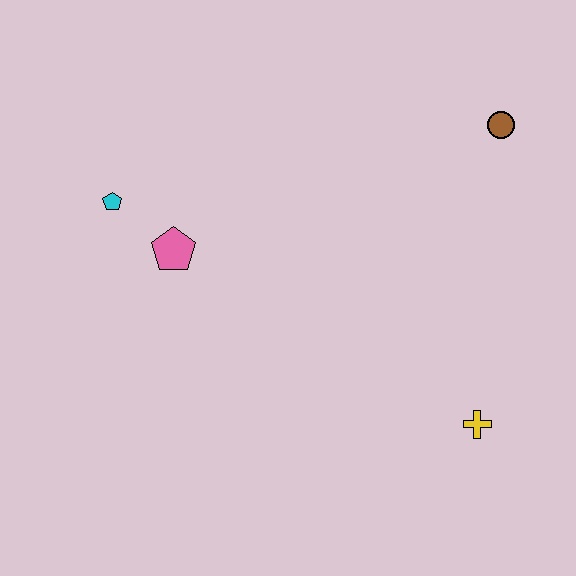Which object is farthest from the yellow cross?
The cyan pentagon is farthest from the yellow cross.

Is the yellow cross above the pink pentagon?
No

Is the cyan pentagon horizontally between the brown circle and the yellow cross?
No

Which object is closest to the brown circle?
The yellow cross is closest to the brown circle.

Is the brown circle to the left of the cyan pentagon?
No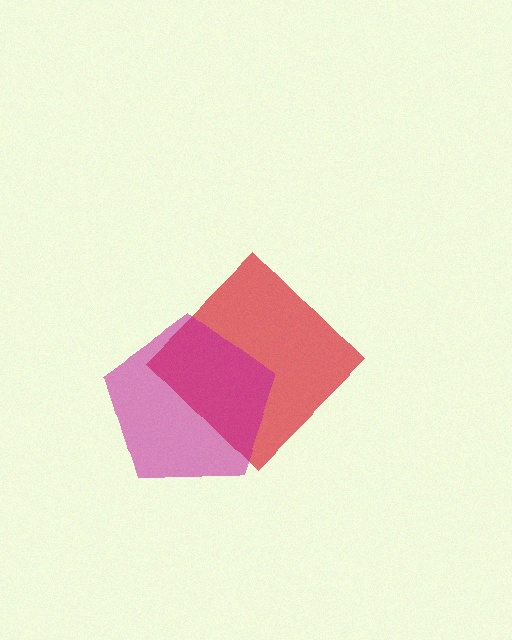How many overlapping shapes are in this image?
There are 2 overlapping shapes in the image.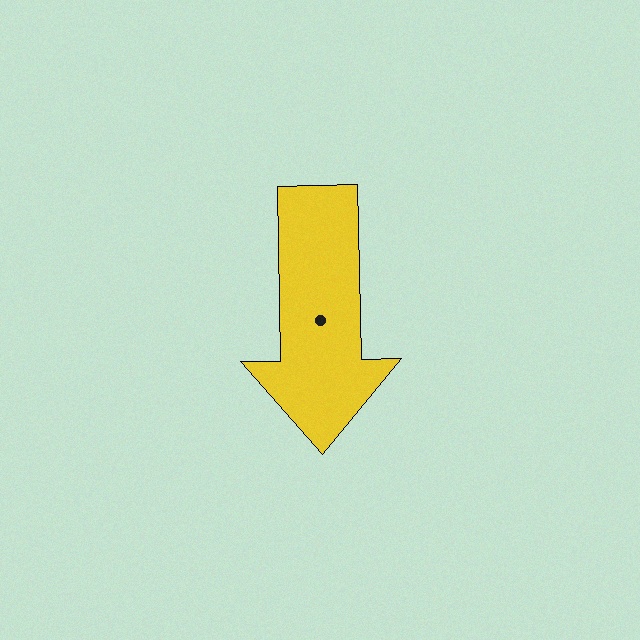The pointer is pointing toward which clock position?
Roughly 6 o'clock.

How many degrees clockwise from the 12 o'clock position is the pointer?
Approximately 179 degrees.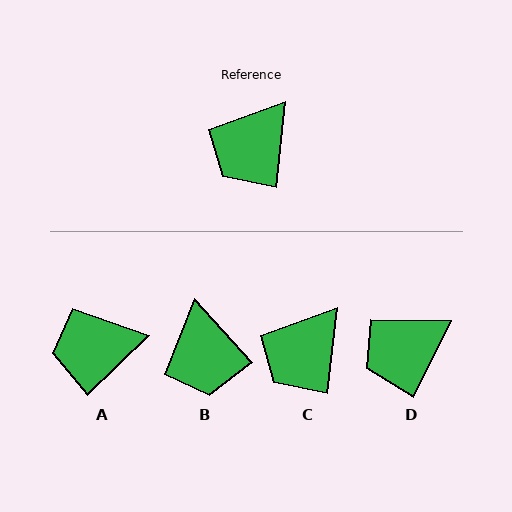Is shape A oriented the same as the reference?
No, it is off by about 39 degrees.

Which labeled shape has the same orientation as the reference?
C.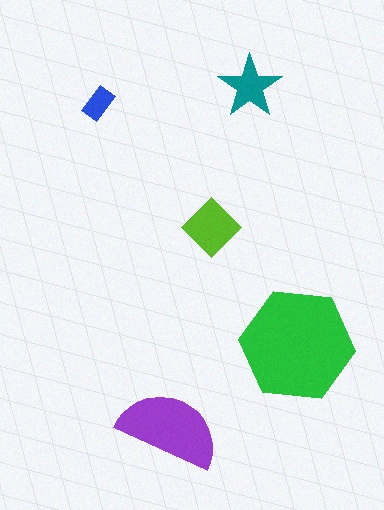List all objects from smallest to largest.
The blue rectangle, the teal star, the lime diamond, the purple semicircle, the green hexagon.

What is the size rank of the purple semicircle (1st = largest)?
2nd.